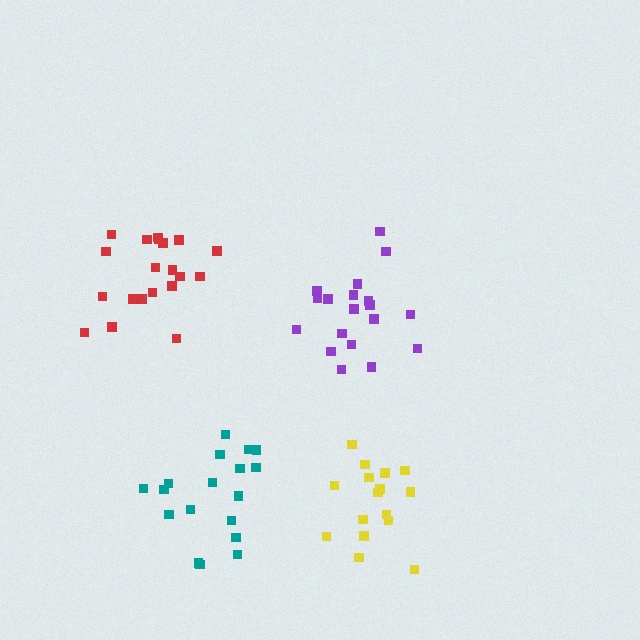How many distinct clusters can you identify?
There are 4 distinct clusters.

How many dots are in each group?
Group 1: 19 dots, Group 2: 18 dots, Group 3: 17 dots, Group 4: 20 dots (74 total).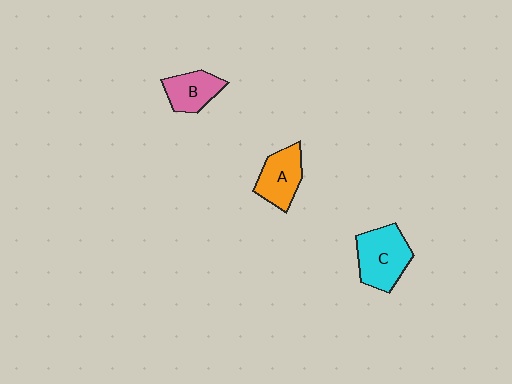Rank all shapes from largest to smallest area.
From largest to smallest: C (cyan), A (orange), B (pink).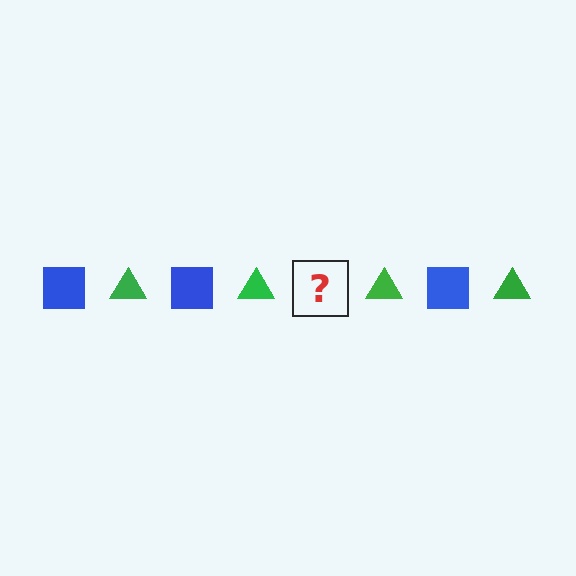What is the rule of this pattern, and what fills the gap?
The rule is that the pattern alternates between blue square and green triangle. The gap should be filled with a blue square.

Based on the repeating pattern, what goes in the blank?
The blank should be a blue square.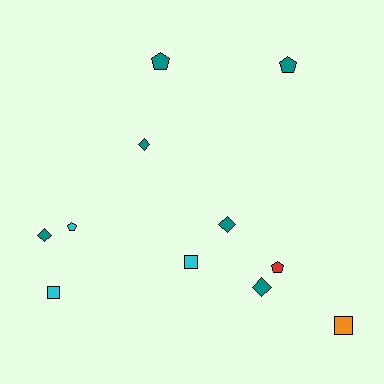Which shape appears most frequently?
Pentagon, with 4 objects.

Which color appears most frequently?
Teal, with 6 objects.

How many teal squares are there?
There are no teal squares.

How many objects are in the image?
There are 11 objects.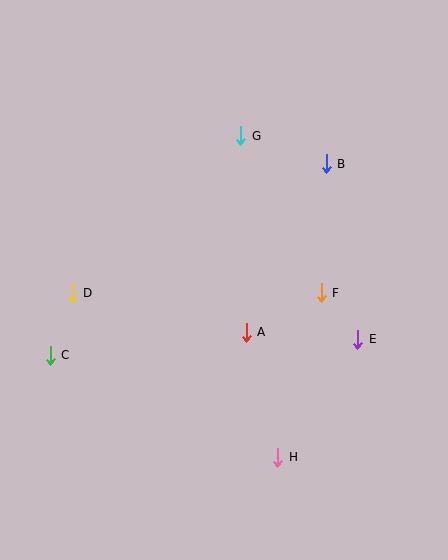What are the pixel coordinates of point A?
Point A is at (246, 332).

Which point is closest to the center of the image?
Point A at (246, 332) is closest to the center.